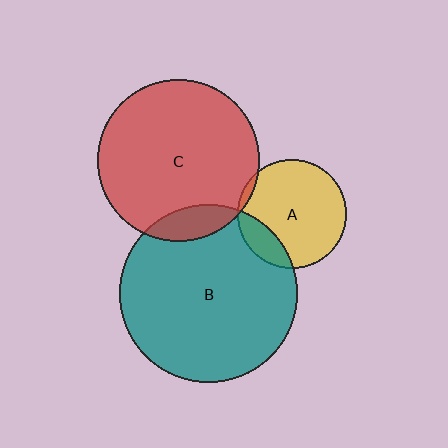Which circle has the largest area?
Circle B (teal).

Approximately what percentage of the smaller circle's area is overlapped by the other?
Approximately 15%.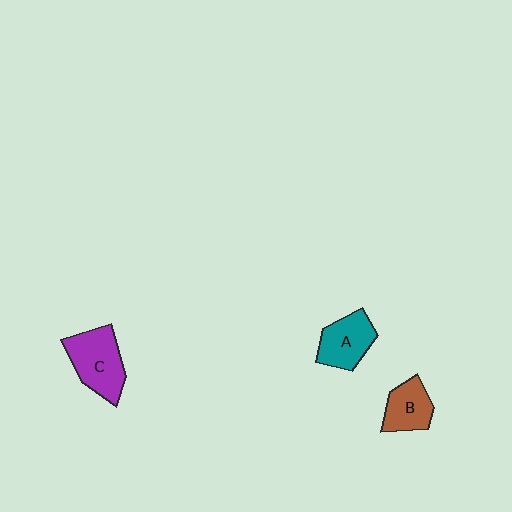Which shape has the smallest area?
Shape B (brown).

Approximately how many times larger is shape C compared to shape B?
Approximately 1.5 times.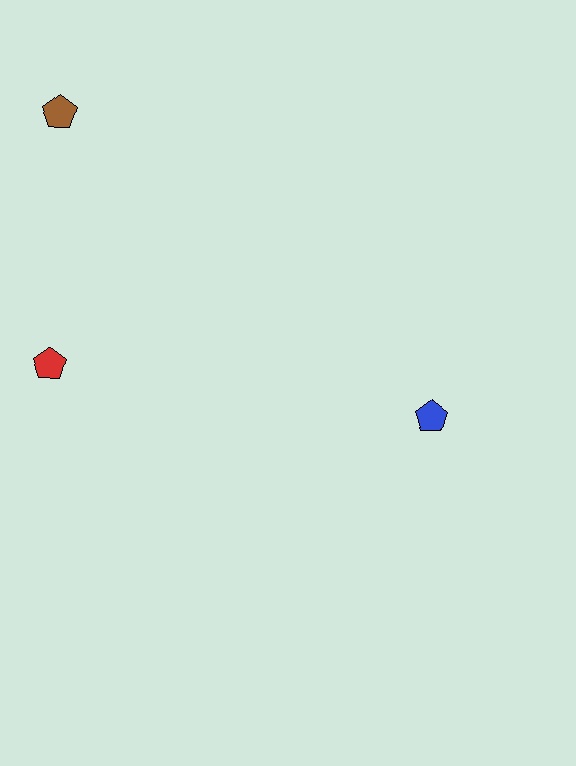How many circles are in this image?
There are no circles.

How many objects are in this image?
There are 3 objects.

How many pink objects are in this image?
There are no pink objects.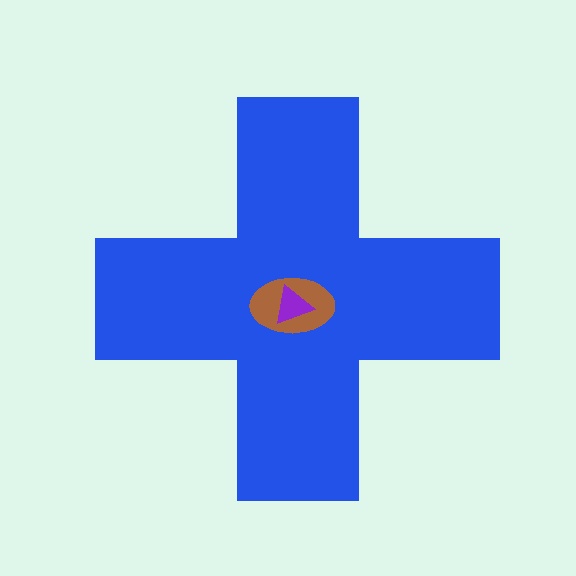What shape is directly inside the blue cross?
The brown ellipse.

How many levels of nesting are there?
3.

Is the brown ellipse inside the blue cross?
Yes.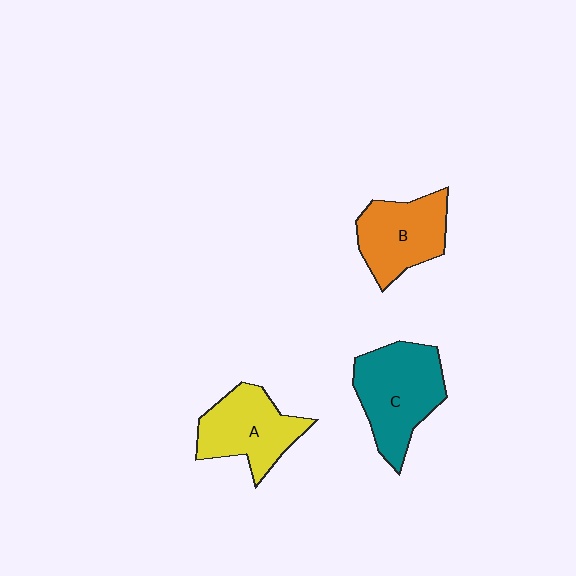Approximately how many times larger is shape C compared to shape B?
Approximately 1.2 times.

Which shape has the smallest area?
Shape B (orange).